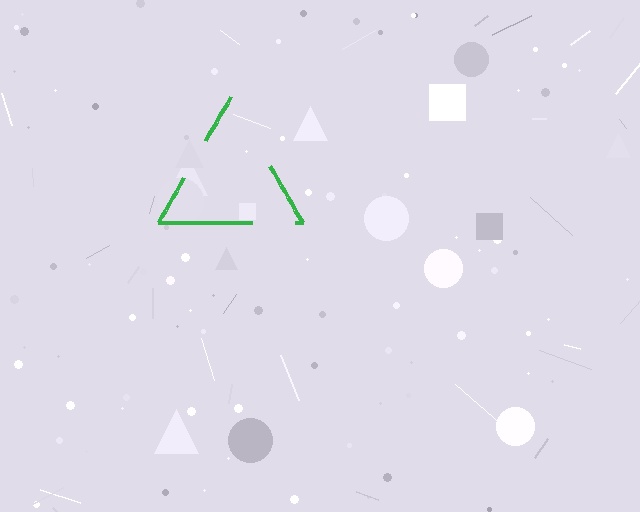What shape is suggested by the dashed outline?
The dashed outline suggests a triangle.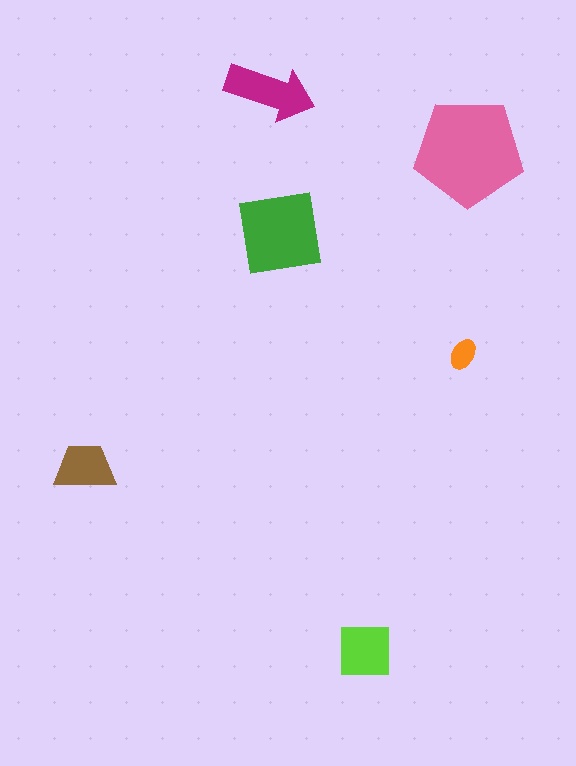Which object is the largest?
The pink pentagon.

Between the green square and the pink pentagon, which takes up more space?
The pink pentagon.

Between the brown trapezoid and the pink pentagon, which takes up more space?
The pink pentagon.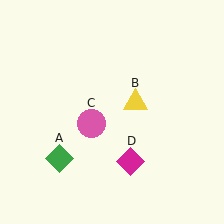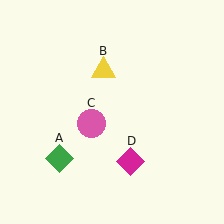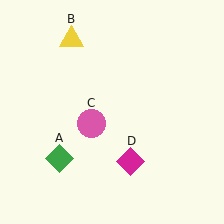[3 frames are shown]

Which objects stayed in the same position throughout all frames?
Green diamond (object A) and pink circle (object C) and magenta diamond (object D) remained stationary.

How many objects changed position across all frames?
1 object changed position: yellow triangle (object B).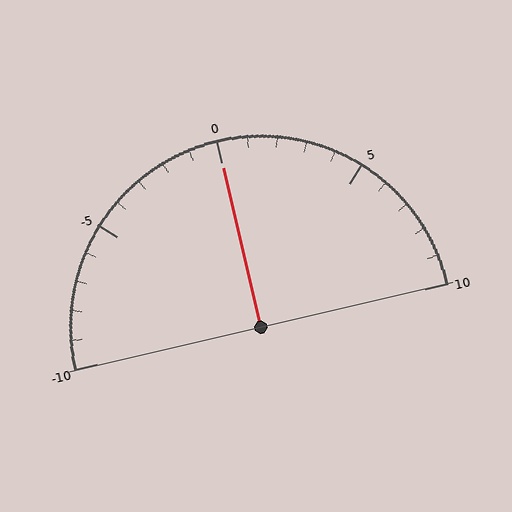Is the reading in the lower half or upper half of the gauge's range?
The reading is in the upper half of the range (-10 to 10).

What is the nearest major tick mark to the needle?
The nearest major tick mark is 0.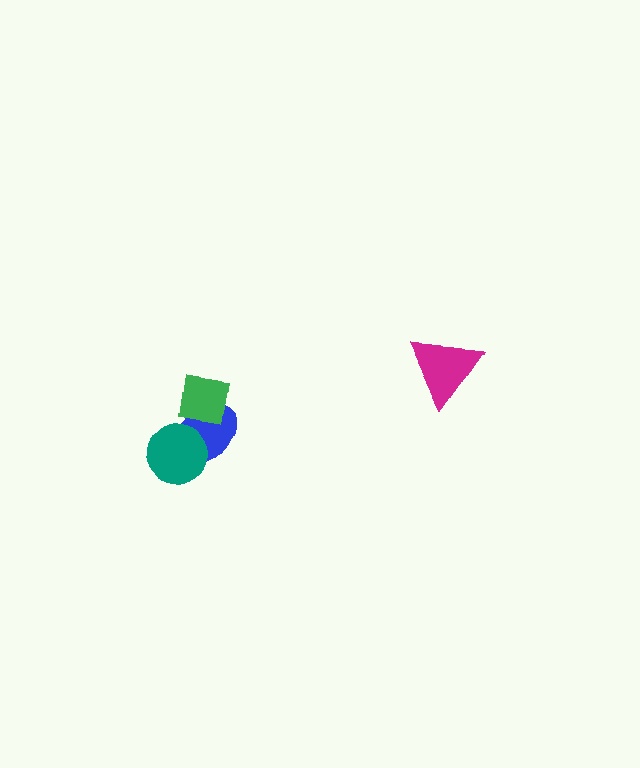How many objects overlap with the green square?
1 object overlaps with the green square.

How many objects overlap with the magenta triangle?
0 objects overlap with the magenta triangle.